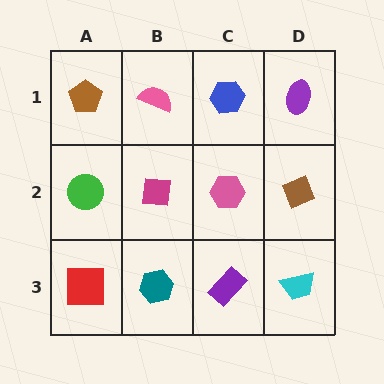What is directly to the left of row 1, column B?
A brown pentagon.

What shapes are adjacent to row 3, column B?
A magenta square (row 2, column B), a red square (row 3, column A), a purple rectangle (row 3, column C).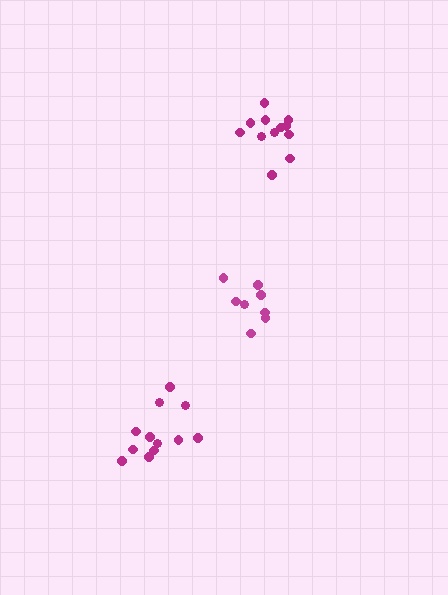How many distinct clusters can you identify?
There are 3 distinct clusters.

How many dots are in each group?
Group 1: 8 dots, Group 2: 12 dots, Group 3: 12 dots (32 total).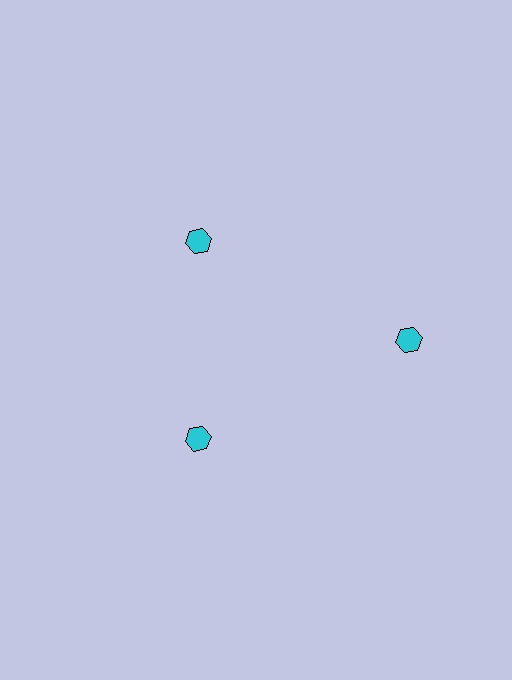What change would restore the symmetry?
The symmetry would be restored by moving it inward, back onto the ring so that all 3 hexagons sit at equal angles and equal distance from the center.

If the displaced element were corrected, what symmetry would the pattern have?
It would have 3-fold rotational symmetry — the pattern would map onto itself every 120 degrees.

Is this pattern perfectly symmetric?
No. The 3 cyan hexagons are arranged in a ring, but one element near the 3 o'clock position is pushed outward from the center, breaking the 3-fold rotational symmetry.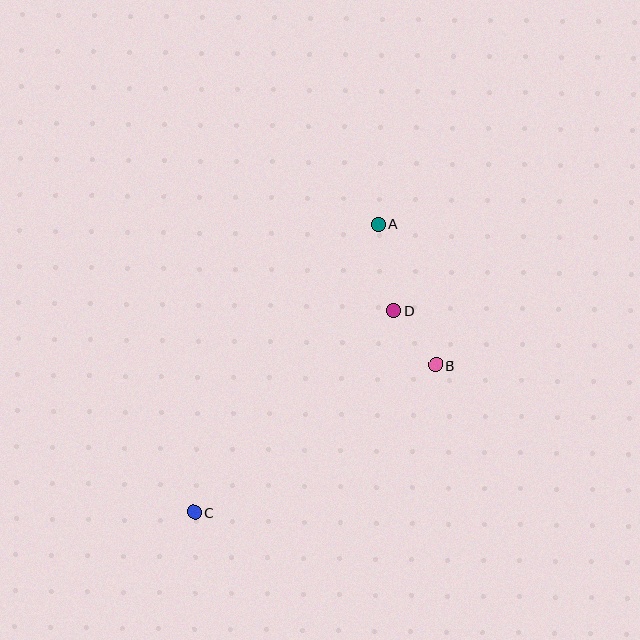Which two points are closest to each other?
Points B and D are closest to each other.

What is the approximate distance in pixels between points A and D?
The distance between A and D is approximately 88 pixels.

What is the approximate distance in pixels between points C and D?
The distance between C and D is approximately 284 pixels.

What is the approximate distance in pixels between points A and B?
The distance between A and B is approximately 152 pixels.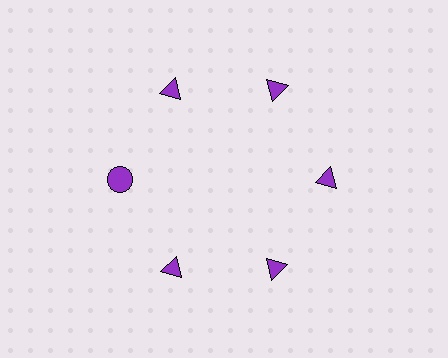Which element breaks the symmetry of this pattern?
The purple circle at roughly the 9 o'clock position breaks the symmetry. All other shapes are purple triangles.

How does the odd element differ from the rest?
It has a different shape: circle instead of triangle.